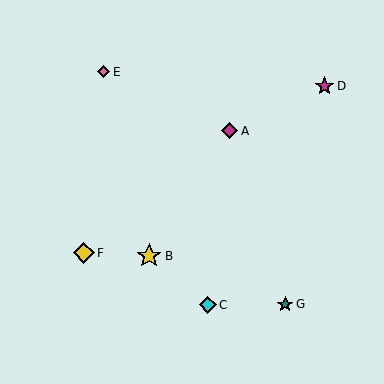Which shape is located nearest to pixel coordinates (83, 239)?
The yellow diamond (labeled F) at (84, 253) is nearest to that location.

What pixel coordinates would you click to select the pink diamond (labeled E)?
Click at (104, 72) to select the pink diamond E.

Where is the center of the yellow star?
The center of the yellow star is at (149, 256).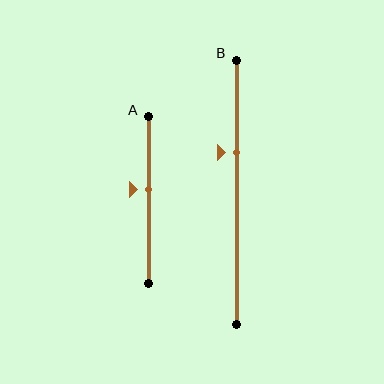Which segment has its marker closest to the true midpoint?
Segment A has its marker closest to the true midpoint.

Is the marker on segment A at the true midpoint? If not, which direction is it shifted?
No, the marker on segment A is shifted upward by about 6% of the segment length.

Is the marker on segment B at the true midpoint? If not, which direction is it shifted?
No, the marker on segment B is shifted upward by about 15% of the segment length.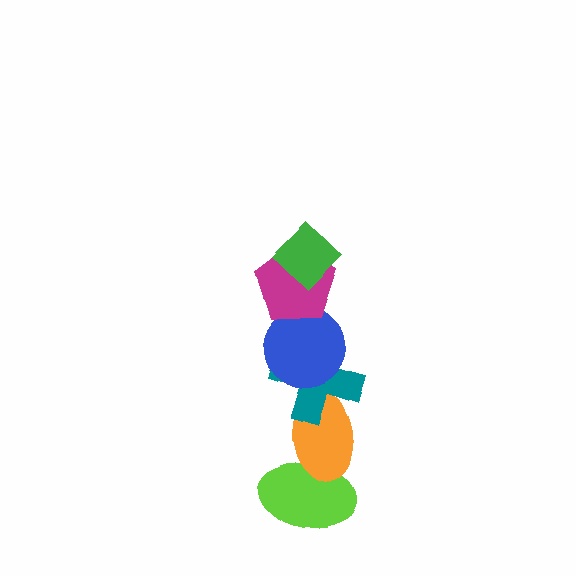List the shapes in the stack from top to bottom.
From top to bottom: the green diamond, the magenta pentagon, the blue circle, the teal cross, the orange ellipse, the lime ellipse.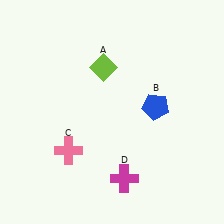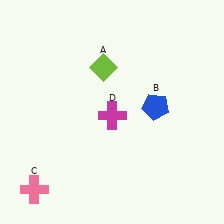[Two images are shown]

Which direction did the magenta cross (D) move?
The magenta cross (D) moved up.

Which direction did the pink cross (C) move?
The pink cross (C) moved down.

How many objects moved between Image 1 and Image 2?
2 objects moved between the two images.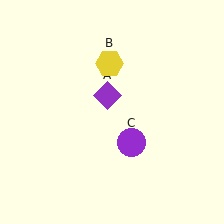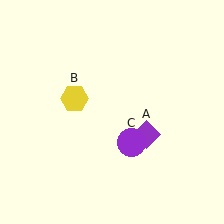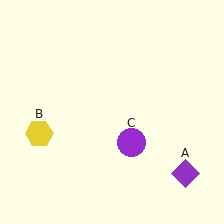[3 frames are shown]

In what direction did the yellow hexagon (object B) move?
The yellow hexagon (object B) moved down and to the left.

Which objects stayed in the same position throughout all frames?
Purple circle (object C) remained stationary.